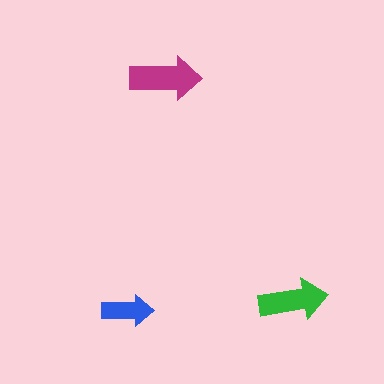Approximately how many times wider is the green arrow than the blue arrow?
About 1.5 times wider.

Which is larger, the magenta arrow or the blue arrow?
The magenta one.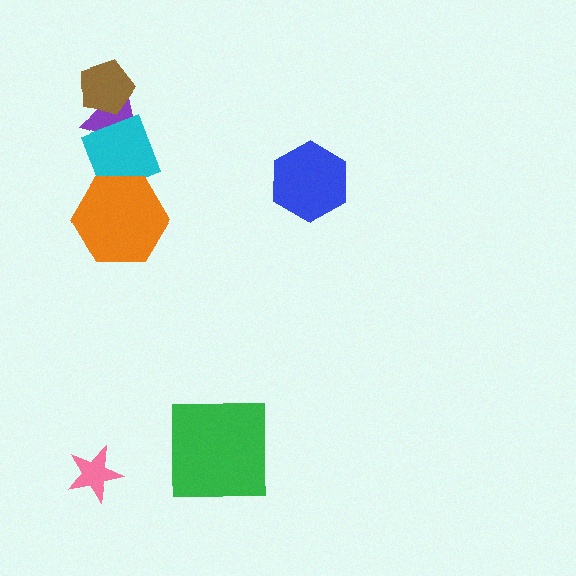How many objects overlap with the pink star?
0 objects overlap with the pink star.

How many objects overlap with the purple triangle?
2 objects overlap with the purple triangle.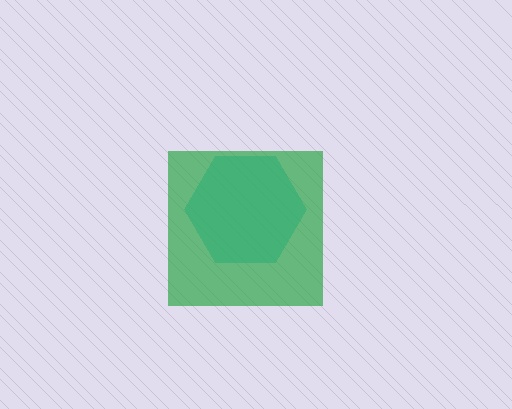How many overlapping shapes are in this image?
There are 2 overlapping shapes in the image.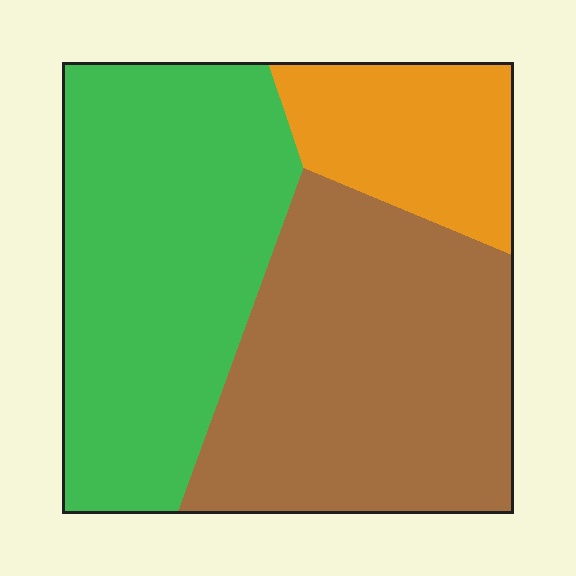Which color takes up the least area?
Orange, at roughly 15%.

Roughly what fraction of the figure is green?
Green takes up about two fifths (2/5) of the figure.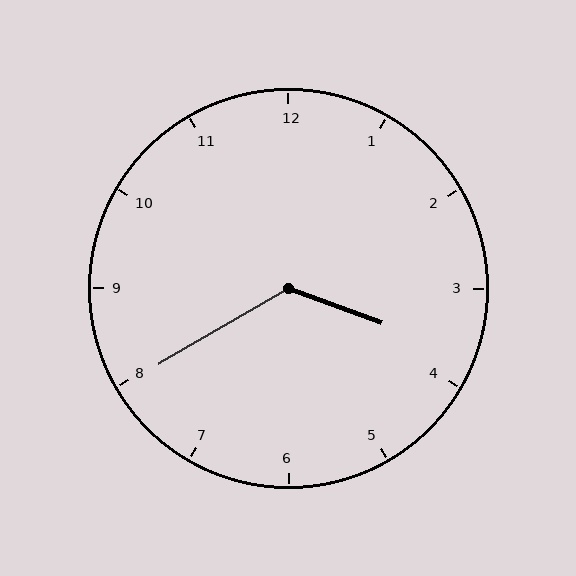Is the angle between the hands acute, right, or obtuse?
It is obtuse.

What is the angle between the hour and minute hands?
Approximately 130 degrees.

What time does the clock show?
3:40.